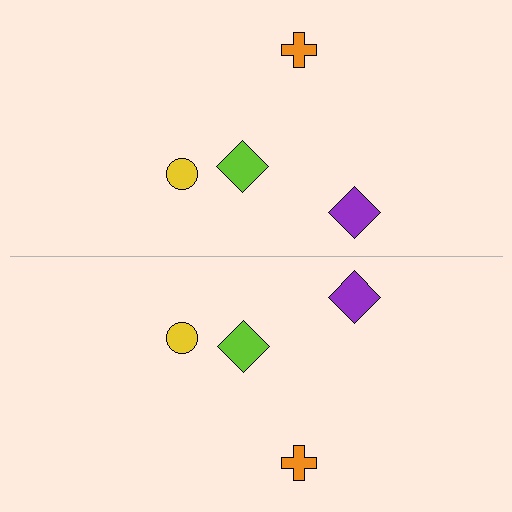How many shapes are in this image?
There are 8 shapes in this image.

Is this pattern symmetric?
Yes, this pattern has bilateral (reflection) symmetry.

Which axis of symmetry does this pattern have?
The pattern has a horizontal axis of symmetry running through the center of the image.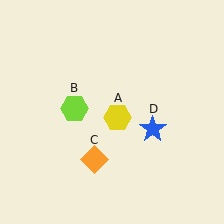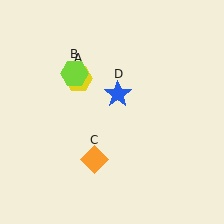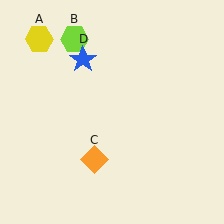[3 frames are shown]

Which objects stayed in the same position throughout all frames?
Orange diamond (object C) remained stationary.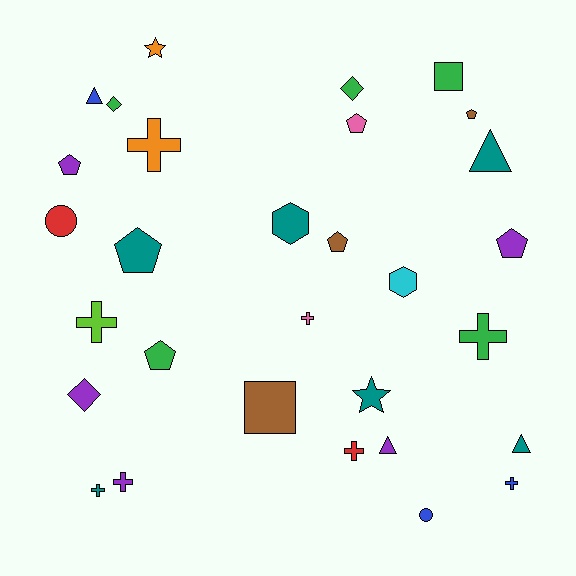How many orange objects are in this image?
There are 2 orange objects.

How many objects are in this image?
There are 30 objects.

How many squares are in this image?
There are 2 squares.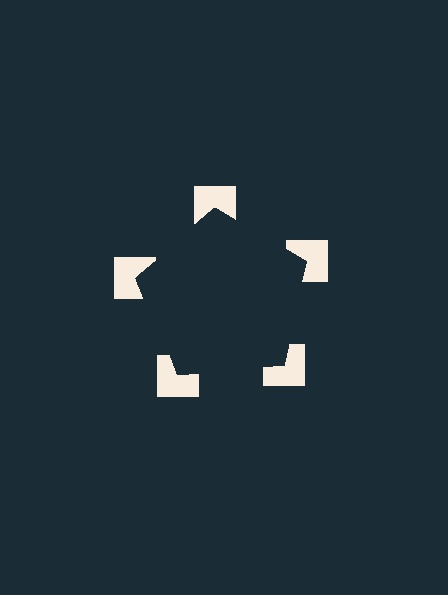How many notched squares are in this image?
There are 5 — one at each vertex of the illusory pentagon.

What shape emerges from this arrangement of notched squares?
An illusory pentagon — its edges are inferred from the aligned wedge cuts in the notched squares, not physically drawn.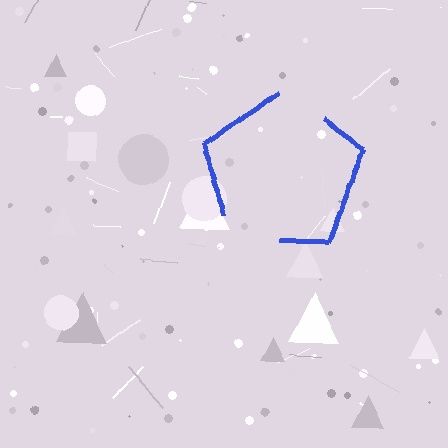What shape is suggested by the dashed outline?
The dashed outline suggests a pentagon.